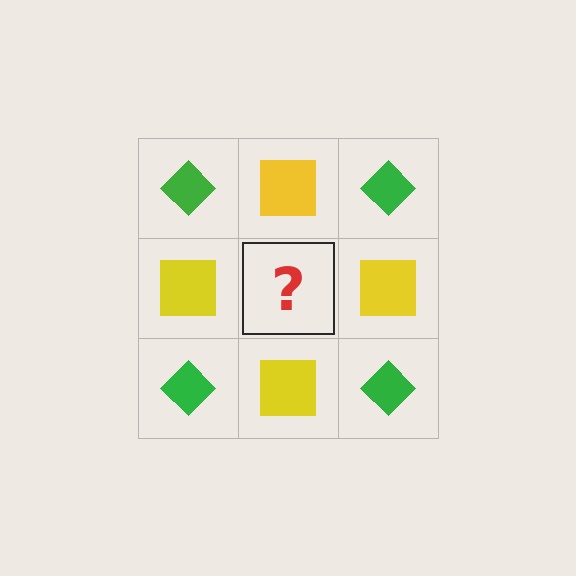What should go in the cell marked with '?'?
The missing cell should contain a green diamond.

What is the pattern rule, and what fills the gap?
The rule is that it alternates green diamond and yellow square in a checkerboard pattern. The gap should be filled with a green diamond.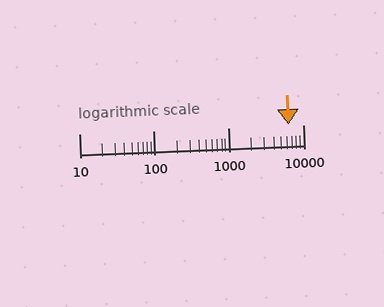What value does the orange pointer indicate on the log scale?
The pointer indicates approximately 6300.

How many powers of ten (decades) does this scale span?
The scale spans 3 decades, from 10 to 10000.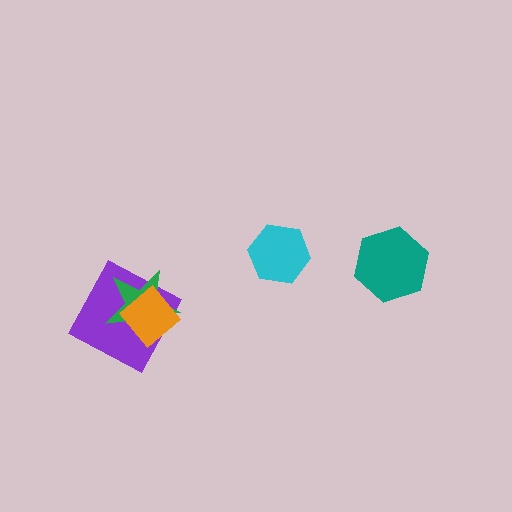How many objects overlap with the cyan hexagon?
0 objects overlap with the cyan hexagon.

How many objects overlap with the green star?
2 objects overlap with the green star.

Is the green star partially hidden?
Yes, it is partially covered by another shape.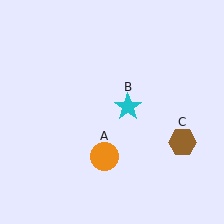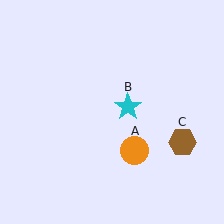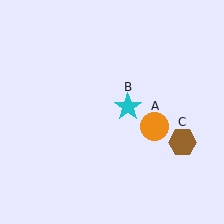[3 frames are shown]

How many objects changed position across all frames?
1 object changed position: orange circle (object A).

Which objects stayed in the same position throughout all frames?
Cyan star (object B) and brown hexagon (object C) remained stationary.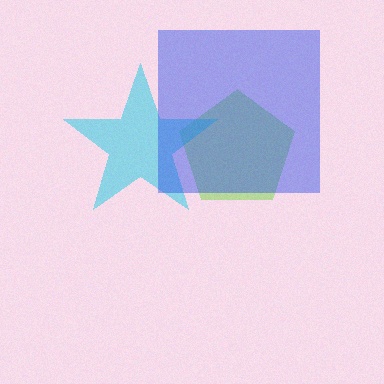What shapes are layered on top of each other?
The layered shapes are: a lime pentagon, a cyan star, a blue square.